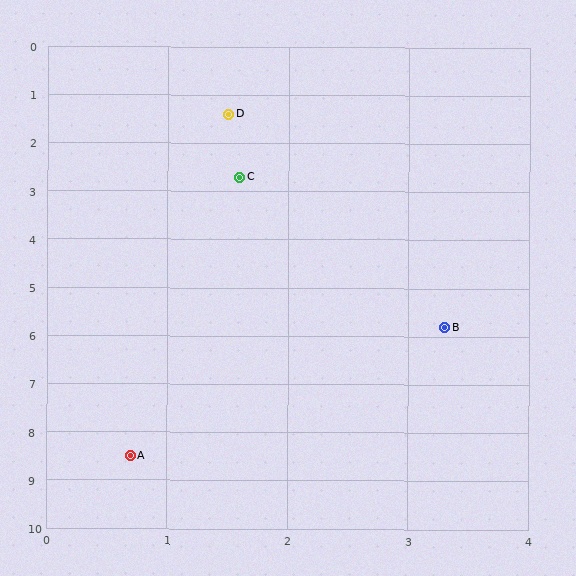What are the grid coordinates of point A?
Point A is at approximately (0.7, 8.5).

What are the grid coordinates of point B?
Point B is at approximately (3.3, 5.8).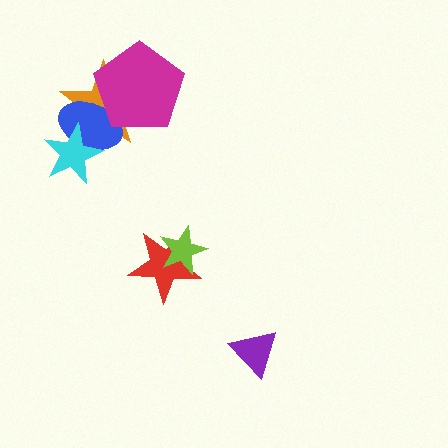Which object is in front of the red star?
The lime star is in front of the red star.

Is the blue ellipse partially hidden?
Yes, it is partially covered by another shape.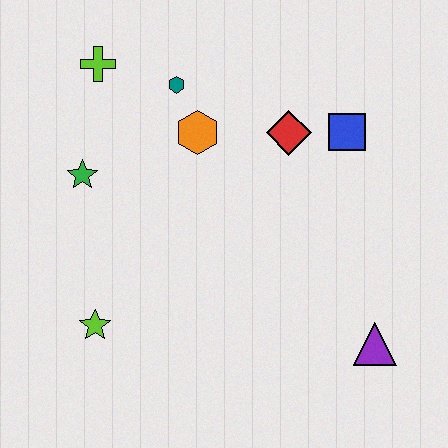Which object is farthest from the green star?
The purple triangle is farthest from the green star.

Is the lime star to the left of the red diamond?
Yes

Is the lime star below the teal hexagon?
Yes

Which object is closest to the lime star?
The green star is closest to the lime star.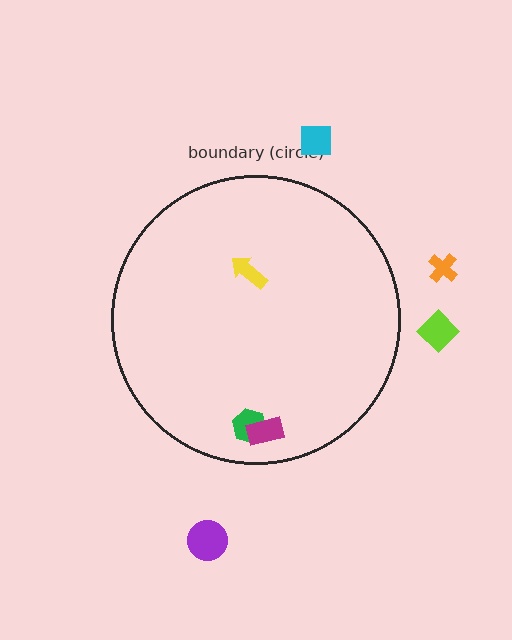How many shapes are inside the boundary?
3 inside, 4 outside.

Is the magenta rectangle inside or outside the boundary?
Inside.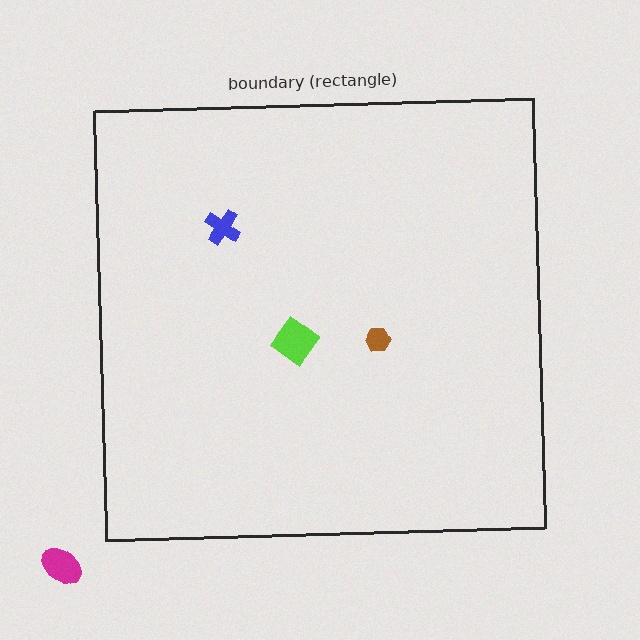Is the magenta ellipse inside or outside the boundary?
Outside.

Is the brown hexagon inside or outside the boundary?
Inside.